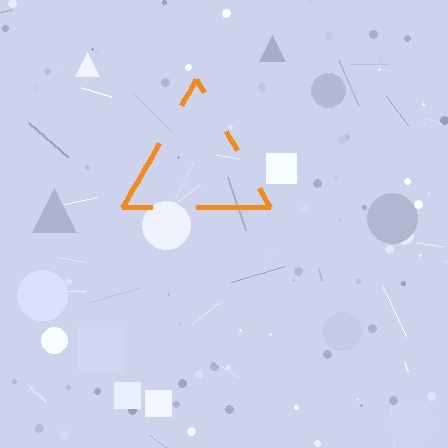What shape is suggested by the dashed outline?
The dashed outline suggests a triangle.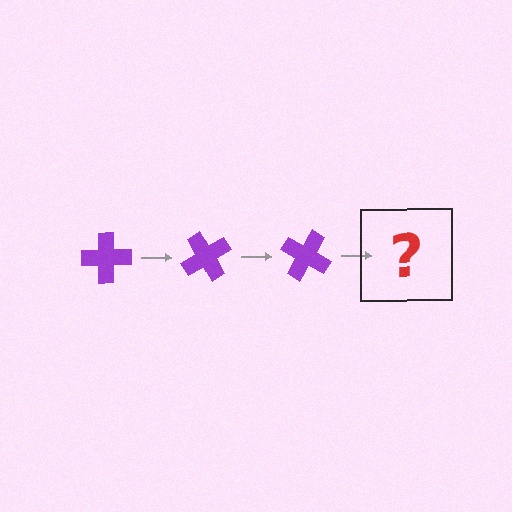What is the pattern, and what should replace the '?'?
The pattern is that the cross rotates 60 degrees each step. The '?' should be a purple cross rotated 180 degrees.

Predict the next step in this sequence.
The next step is a purple cross rotated 180 degrees.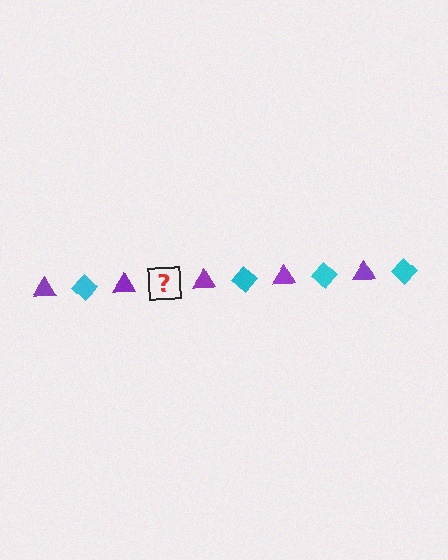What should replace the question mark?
The question mark should be replaced with a cyan diamond.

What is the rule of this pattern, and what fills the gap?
The rule is that the pattern alternates between purple triangle and cyan diamond. The gap should be filled with a cyan diamond.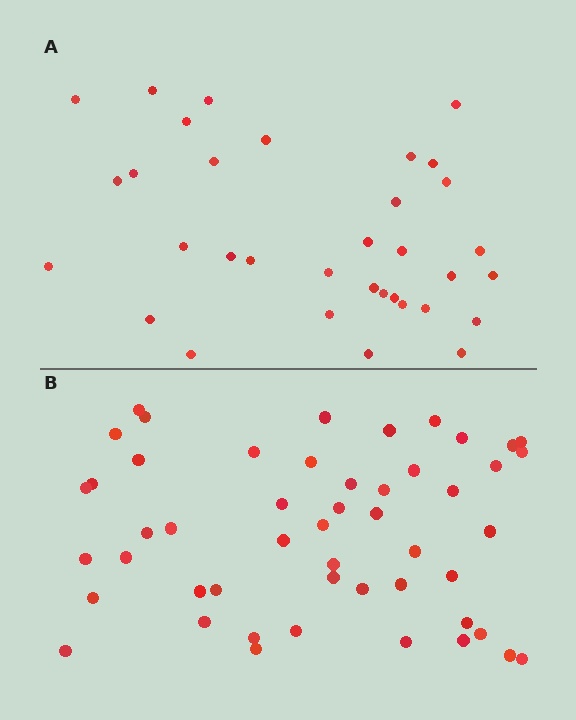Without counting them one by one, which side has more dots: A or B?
Region B (the bottom region) has more dots.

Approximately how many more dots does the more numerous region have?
Region B has approximately 15 more dots than region A.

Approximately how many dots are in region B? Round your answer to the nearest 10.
About 50 dots.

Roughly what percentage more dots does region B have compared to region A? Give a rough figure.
About 45% more.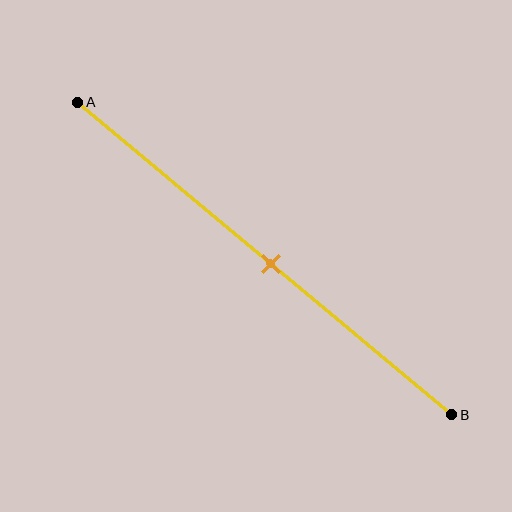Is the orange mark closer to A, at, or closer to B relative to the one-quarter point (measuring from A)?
The orange mark is closer to point B than the one-quarter point of segment AB.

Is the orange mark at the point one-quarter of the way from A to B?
No, the mark is at about 50% from A, not at the 25% one-quarter point.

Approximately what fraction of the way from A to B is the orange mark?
The orange mark is approximately 50% of the way from A to B.